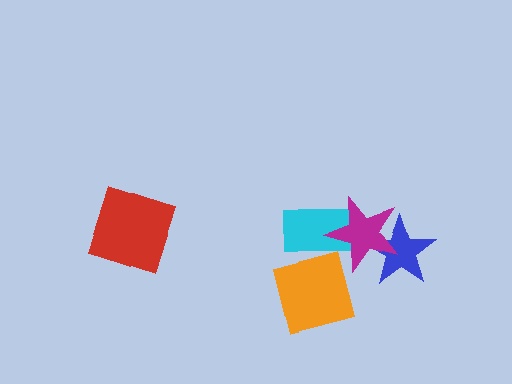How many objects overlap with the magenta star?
2 objects overlap with the magenta star.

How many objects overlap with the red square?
0 objects overlap with the red square.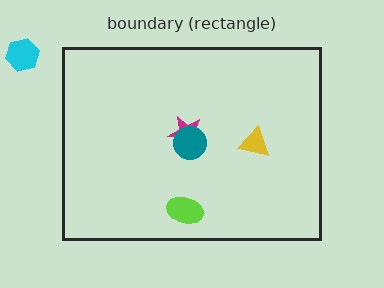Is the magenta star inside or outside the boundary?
Inside.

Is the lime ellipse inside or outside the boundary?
Inside.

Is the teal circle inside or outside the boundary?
Inside.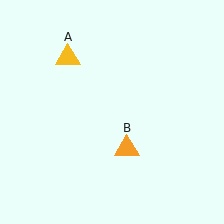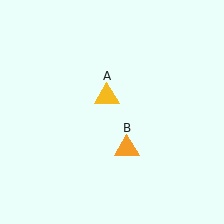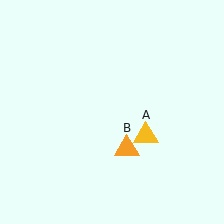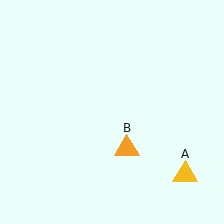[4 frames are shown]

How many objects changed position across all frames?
1 object changed position: yellow triangle (object A).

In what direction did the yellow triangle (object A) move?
The yellow triangle (object A) moved down and to the right.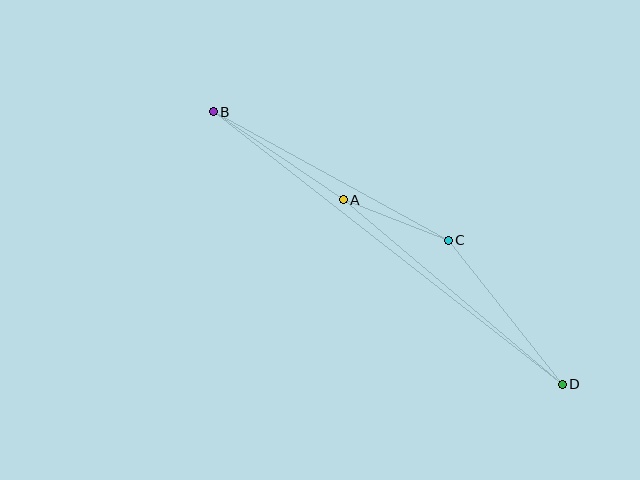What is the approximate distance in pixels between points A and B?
The distance between A and B is approximately 157 pixels.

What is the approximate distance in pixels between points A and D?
The distance between A and D is approximately 286 pixels.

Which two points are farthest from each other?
Points B and D are farthest from each other.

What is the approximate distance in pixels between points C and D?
The distance between C and D is approximately 184 pixels.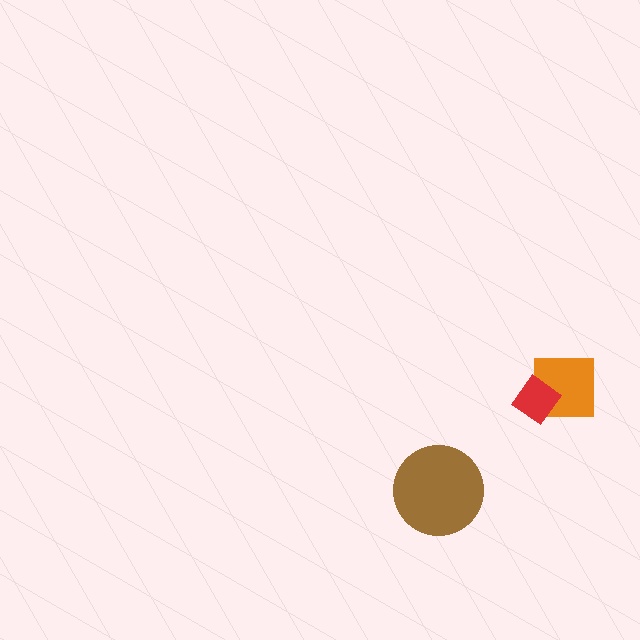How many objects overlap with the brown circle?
0 objects overlap with the brown circle.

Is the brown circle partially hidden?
No, no other shape covers it.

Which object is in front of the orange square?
The red diamond is in front of the orange square.